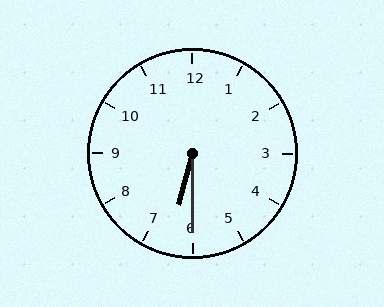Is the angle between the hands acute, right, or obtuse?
It is acute.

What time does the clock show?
6:30.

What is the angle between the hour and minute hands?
Approximately 15 degrees.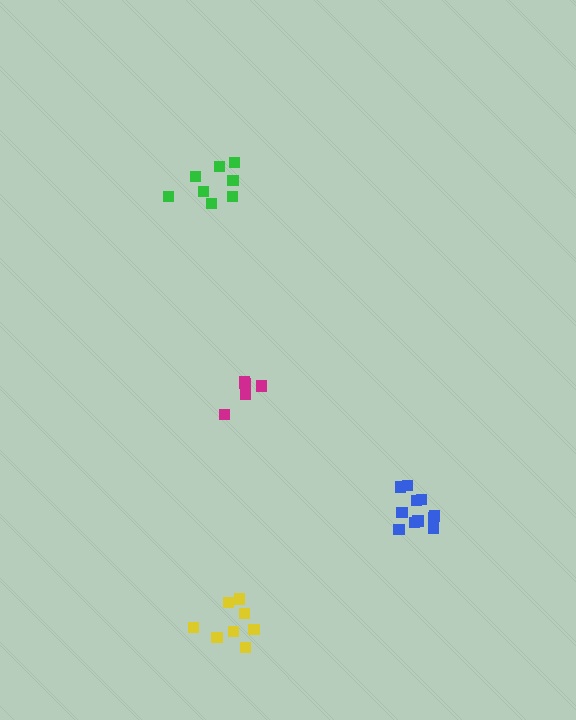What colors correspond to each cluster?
The clusters are colored: magenta, green, yellow, blue.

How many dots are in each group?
Group 1: 5 dots, Group 2: 8 dots, Group 3: 8 dots, Group 4: 11 dots (32 total).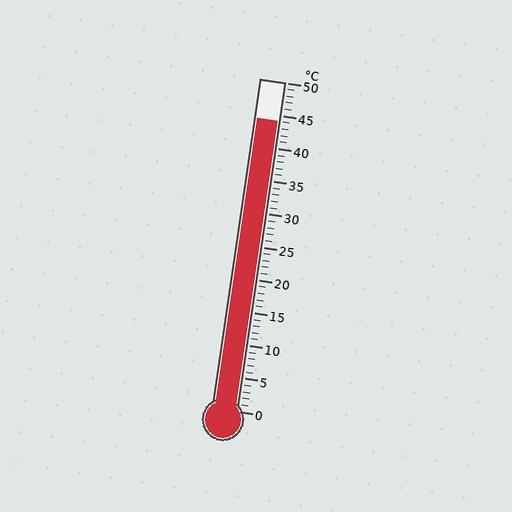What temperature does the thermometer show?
The thermometer shows approximately 44°C.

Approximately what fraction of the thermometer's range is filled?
The thermometer is filled to approximately 90% of its range.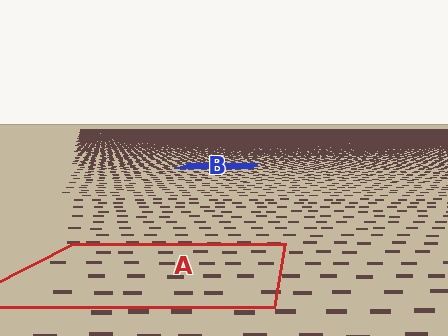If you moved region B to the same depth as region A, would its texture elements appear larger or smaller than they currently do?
They would appear larger. At a closer depth, the same texture elements are projected at a bigger on-screen size.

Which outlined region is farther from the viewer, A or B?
Region B is farther from the viewer — the texture elements inside it appear smaller and more densely packed.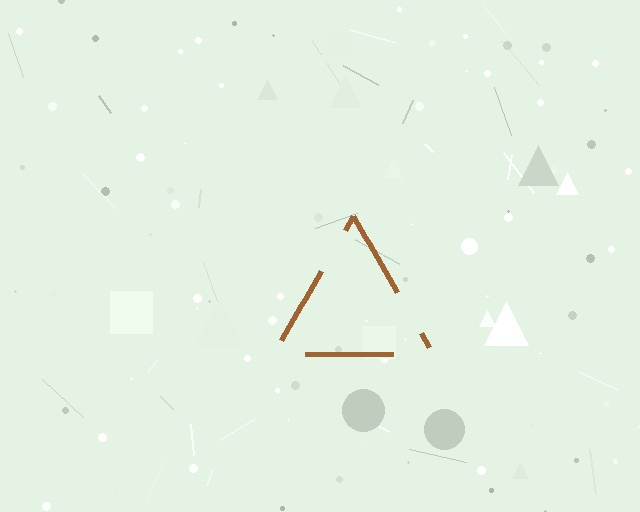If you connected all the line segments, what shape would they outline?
They would outline a triangle.